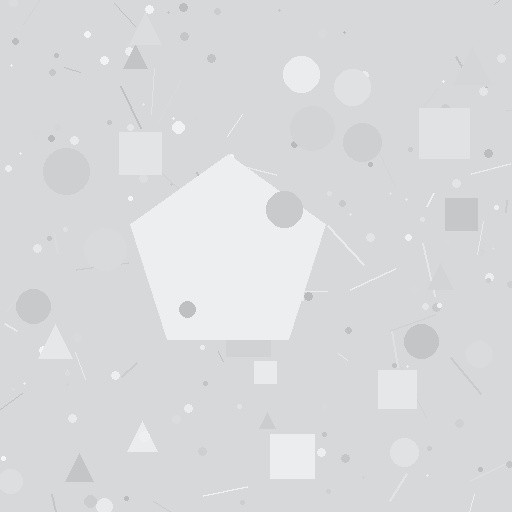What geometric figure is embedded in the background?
A pentagon is embedded in the background.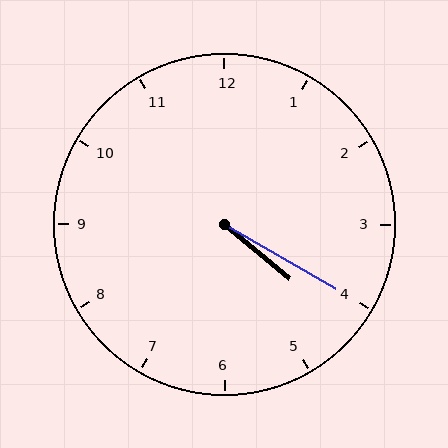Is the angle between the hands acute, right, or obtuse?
It is acute.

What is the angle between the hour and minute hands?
Approximately 10 degrees.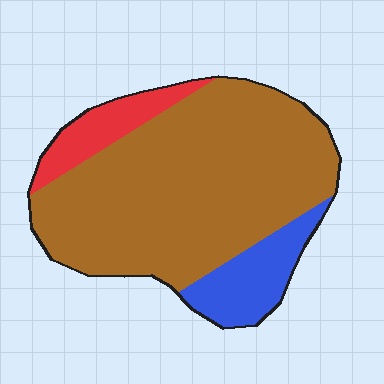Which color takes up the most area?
Brown, at roughly 75%.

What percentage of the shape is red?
Red takes up about one tenth (1/10) of the shape.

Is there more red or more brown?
Brown.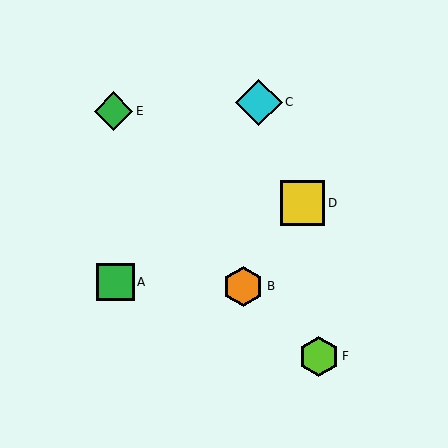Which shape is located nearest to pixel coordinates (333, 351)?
The lime hexagon (labeled F) at (319, 356) is nearest to that location.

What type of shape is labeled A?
Shape A is a green square.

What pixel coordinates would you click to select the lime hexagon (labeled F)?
Click at (319, 356) to select the lime hexagon F.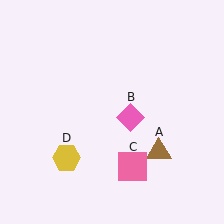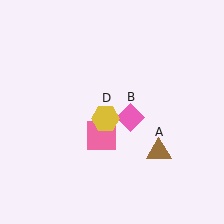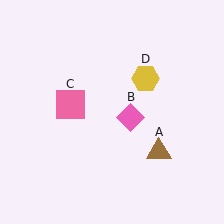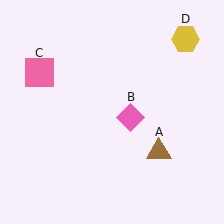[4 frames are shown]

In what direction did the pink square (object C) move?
The pink square (object C) moved up and to the left.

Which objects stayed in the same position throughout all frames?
Brown triangle (object A) and pink diamond (object B) remained stationary.